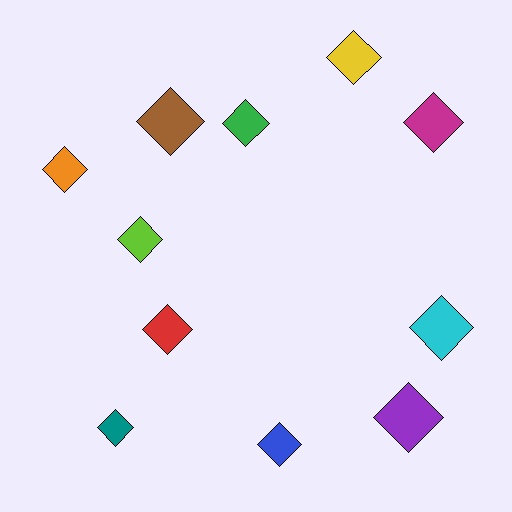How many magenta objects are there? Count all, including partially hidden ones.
There is 1 magenta object.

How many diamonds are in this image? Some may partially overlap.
There are 11 diamonds.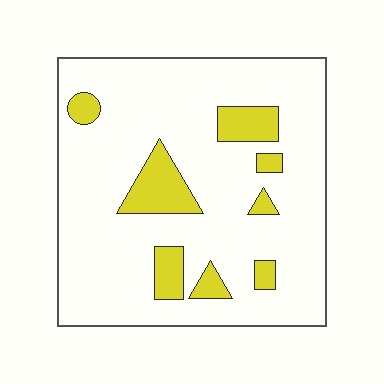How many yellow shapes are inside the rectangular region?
8.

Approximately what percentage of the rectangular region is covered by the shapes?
Approximately 15%.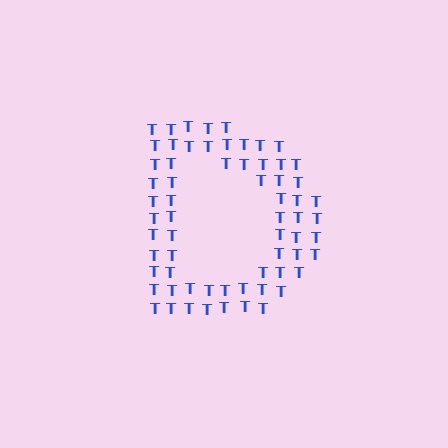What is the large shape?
The large shape is the letter D.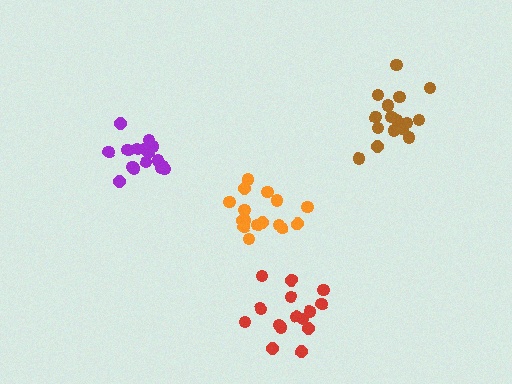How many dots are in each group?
Group 1: 16 dots, Group 2: 16 dots, Group 3: 15 dots, Group 4: 16 dots (63 total).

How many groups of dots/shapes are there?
There are 4 groups.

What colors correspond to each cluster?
The clusters are colored: brown, purple, red, orange.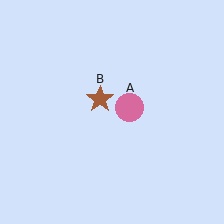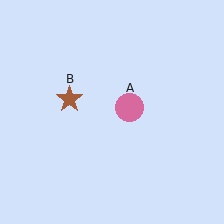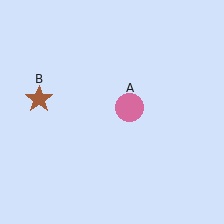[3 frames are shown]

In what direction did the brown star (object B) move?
The brown star (object B) moved left.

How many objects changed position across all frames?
1 object changed position: brown star (object B).